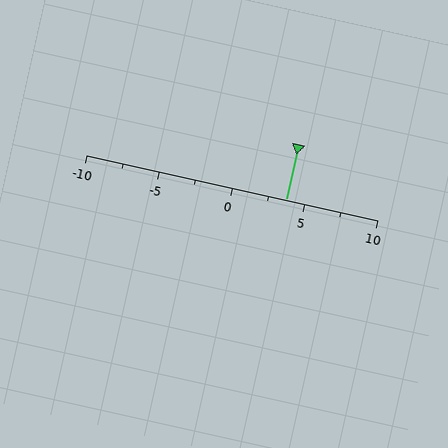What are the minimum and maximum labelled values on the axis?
The axis runs from -10 to 10.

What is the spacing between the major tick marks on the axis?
The major ticks are spaced 5 apart.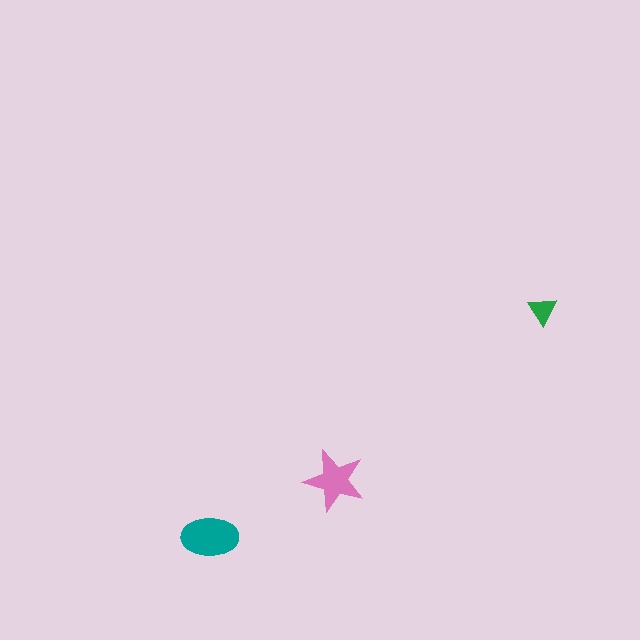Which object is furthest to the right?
The green triangle is rightmost.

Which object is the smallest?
The green triangle.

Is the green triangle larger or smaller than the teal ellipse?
Smaller.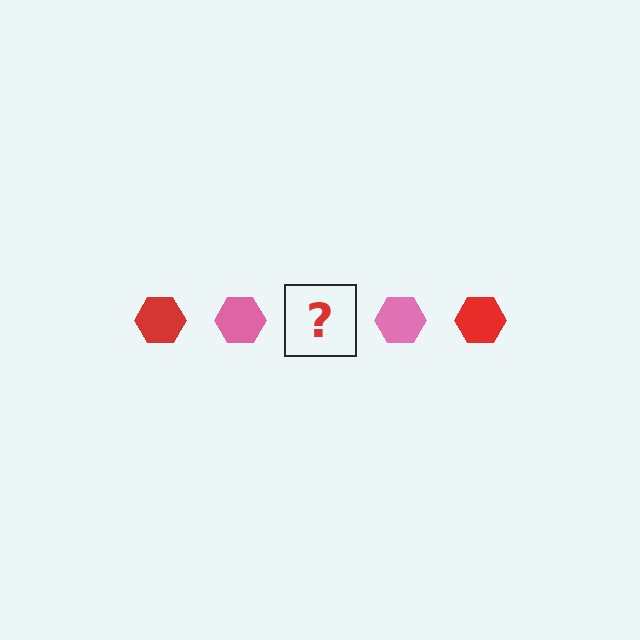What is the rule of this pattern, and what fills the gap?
The rule is that the pattern cycles through red, pink hexagons. The gap should be filled with a red hexagon.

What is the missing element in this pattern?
The missing element is a red hexagon.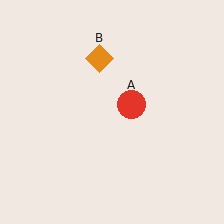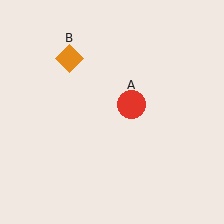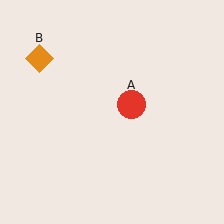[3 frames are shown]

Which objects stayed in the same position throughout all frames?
Red circle (object A) remained stationary.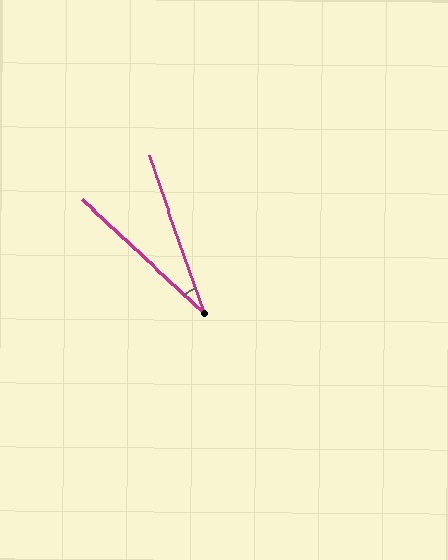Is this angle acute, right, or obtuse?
It is acute.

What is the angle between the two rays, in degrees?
Approximately 28 degrees.